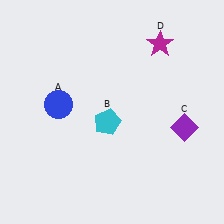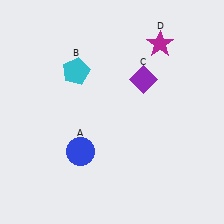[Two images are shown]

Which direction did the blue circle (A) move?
The blue circle (A) moved down.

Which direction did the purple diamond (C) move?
The purple diamond (C) moved up.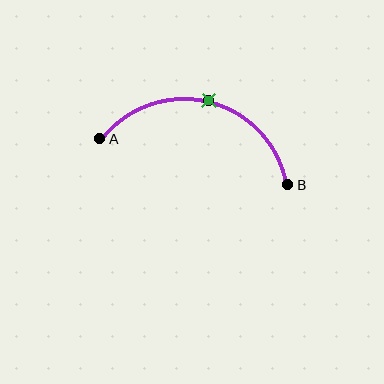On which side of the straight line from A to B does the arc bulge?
The arc bulges above the straight line connecting A and B.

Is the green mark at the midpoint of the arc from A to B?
Yes. The green mark lies on the arc at equal arc-length from both A and B — it is the arc midpoint.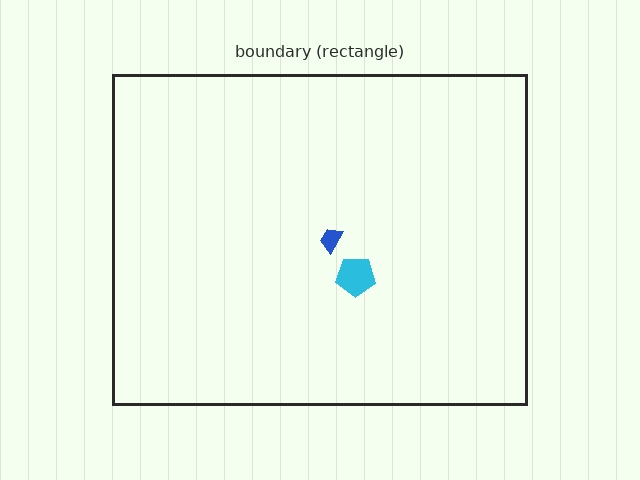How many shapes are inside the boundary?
2 inside, 0 outside.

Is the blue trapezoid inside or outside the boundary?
Inside.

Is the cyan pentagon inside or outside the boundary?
Inside.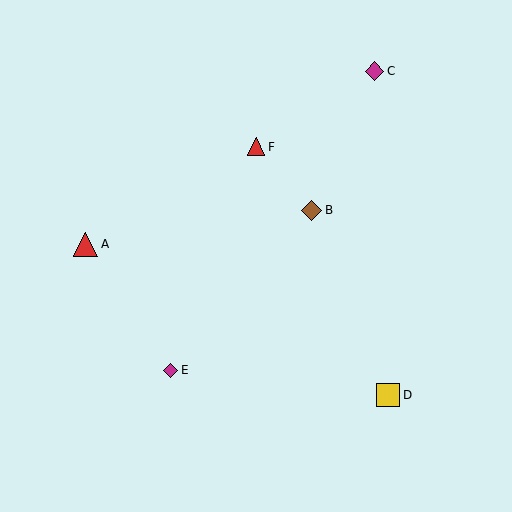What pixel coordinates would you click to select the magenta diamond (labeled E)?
Click at (171, 370) to select the magenta diamond E.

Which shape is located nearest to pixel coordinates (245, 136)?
The red triangle (labeled F) at (256, 147) is nearest to that location.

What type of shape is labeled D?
Shape D is a yellow square.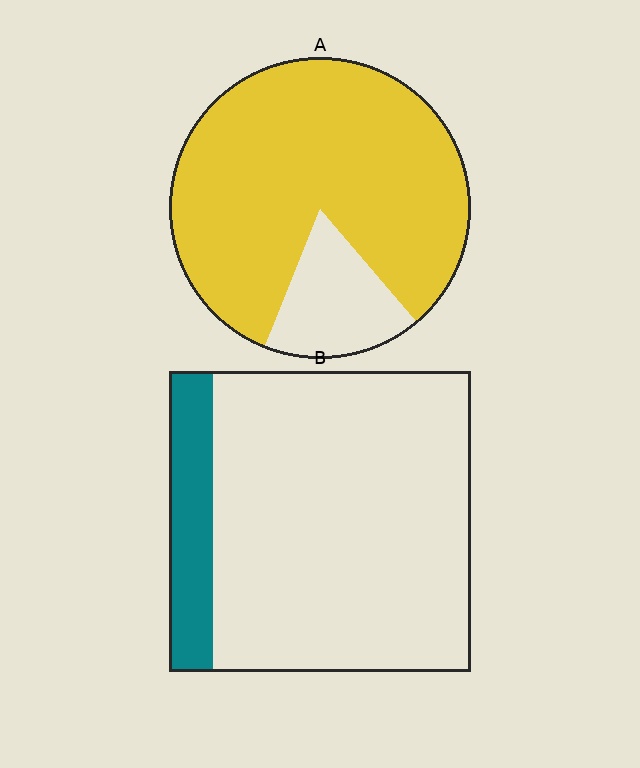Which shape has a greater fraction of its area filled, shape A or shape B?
Shape A.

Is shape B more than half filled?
No.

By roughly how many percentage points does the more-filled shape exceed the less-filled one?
By roughly 70 percentage points (A over B).